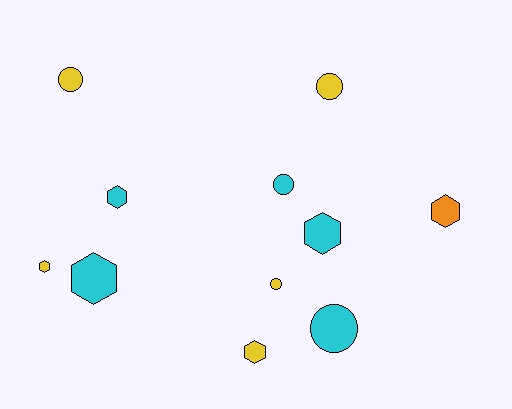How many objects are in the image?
There are 11 objects.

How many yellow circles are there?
There are 3 yellow circles.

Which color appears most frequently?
Cyan, with 5 objects.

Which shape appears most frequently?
Hexagon, with 6 objects.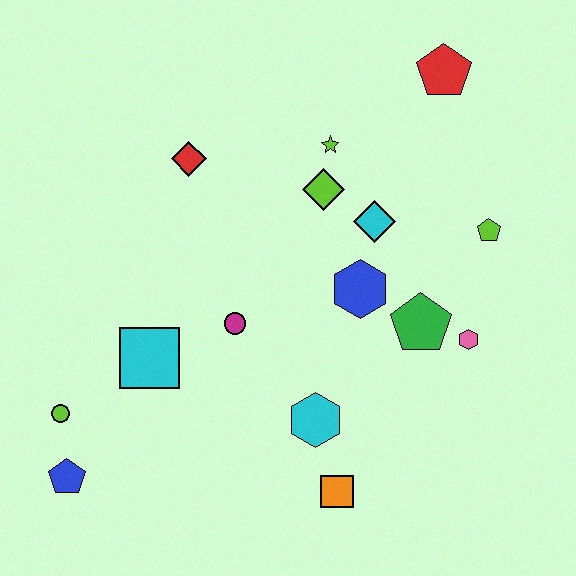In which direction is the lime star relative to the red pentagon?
The lime star is to the left of the red pentagon.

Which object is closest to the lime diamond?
The lime star is closest to the lime diamond.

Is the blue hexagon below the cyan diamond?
Yes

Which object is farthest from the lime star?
The blue pentagon is farthest from the lime star.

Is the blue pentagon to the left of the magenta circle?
Yes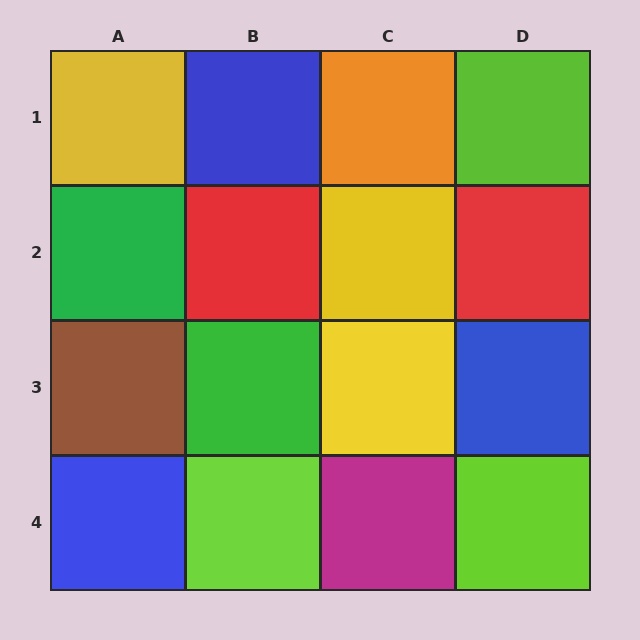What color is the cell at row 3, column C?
Yellow.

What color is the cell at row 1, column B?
Blue.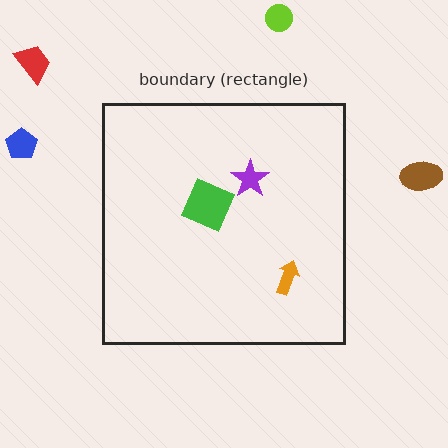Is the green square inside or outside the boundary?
Inside.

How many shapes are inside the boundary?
3 inside, 4 outside.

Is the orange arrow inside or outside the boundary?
Inside.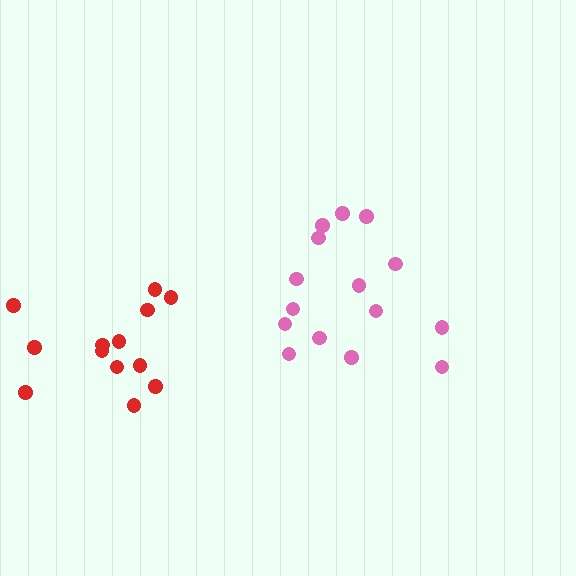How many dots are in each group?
Group 1: 13 dots, Group 2: 15 dots (28 total).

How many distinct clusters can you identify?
There are 2 distinct clusters.